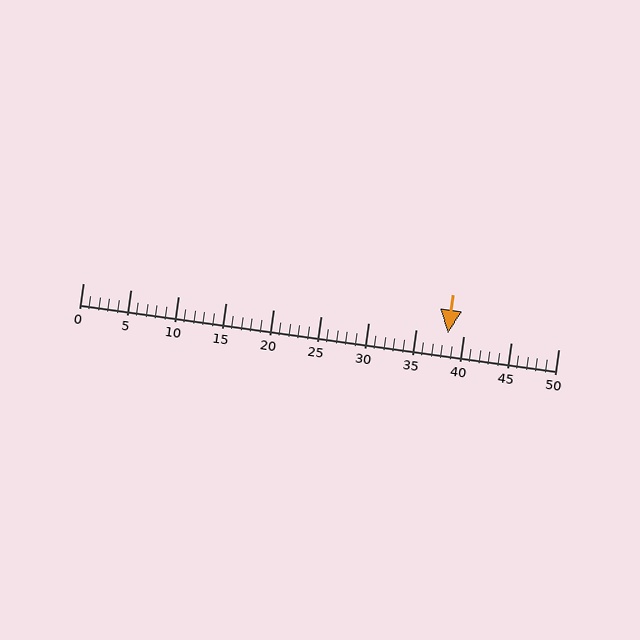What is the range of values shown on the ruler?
The ruler shows values from 0 to 50.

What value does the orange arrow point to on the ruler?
The orange arrow points to approximately 38.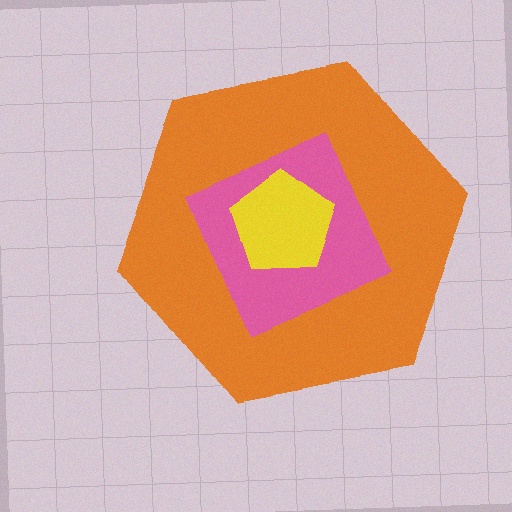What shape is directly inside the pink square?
The yellow pentagon.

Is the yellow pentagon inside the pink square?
Yes.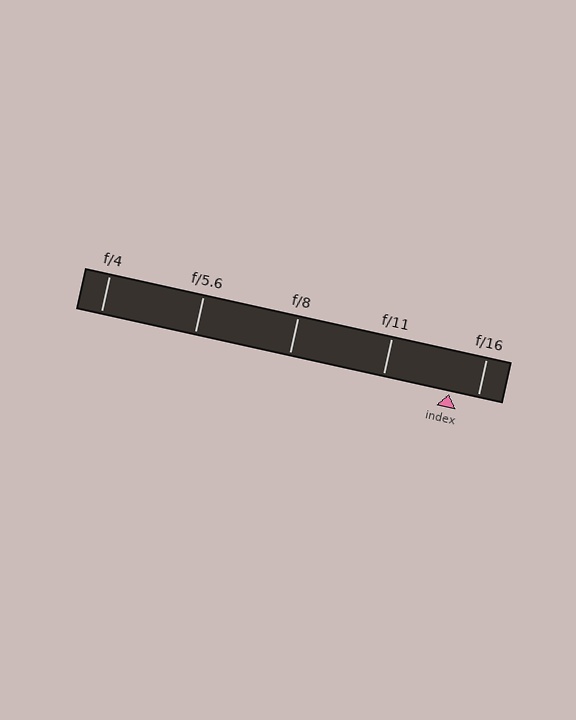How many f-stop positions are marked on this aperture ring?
There are 5 f-stop positions marked.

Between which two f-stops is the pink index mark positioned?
The index mark is between f/11 and f/16.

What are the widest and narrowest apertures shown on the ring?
The widest aperture shown is f/4 and the narrowest is f/16.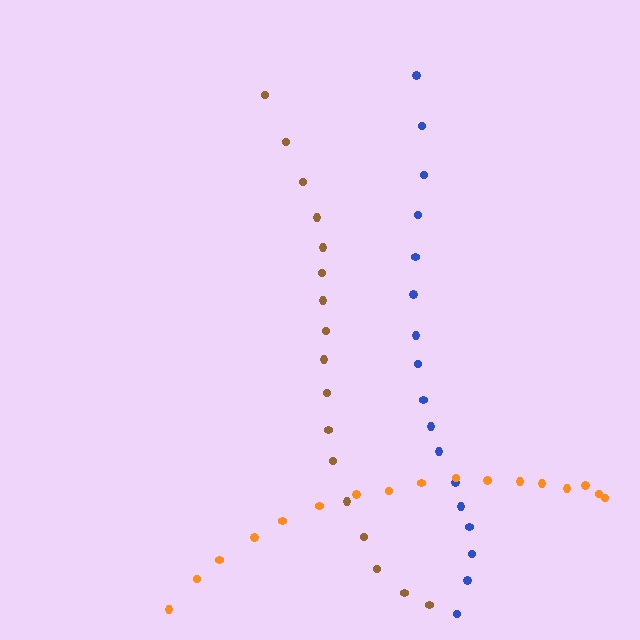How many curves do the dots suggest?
There are 3 distinct paths.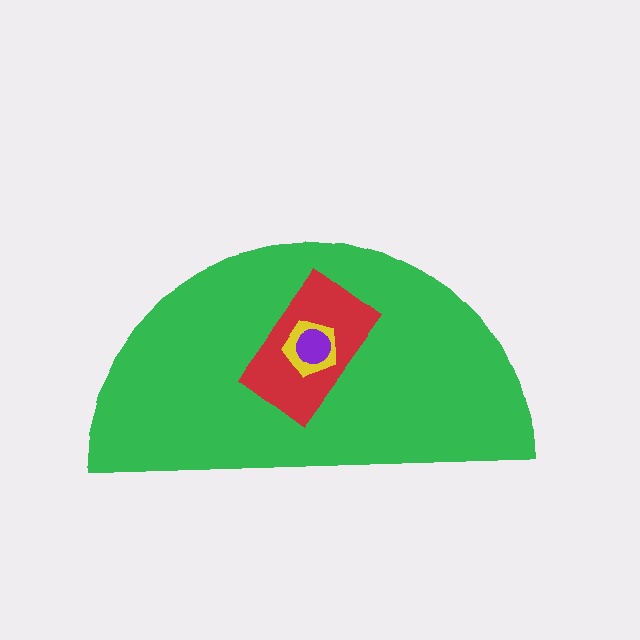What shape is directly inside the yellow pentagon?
The purple circle.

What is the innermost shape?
The purple circle.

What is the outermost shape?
The green semicircle.